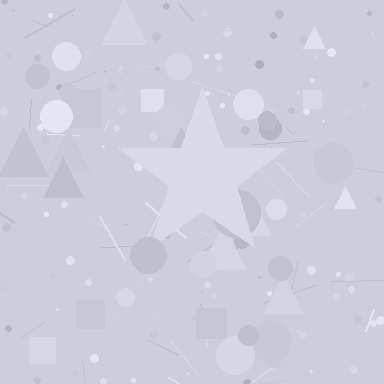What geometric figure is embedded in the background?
A star is embedded in the background.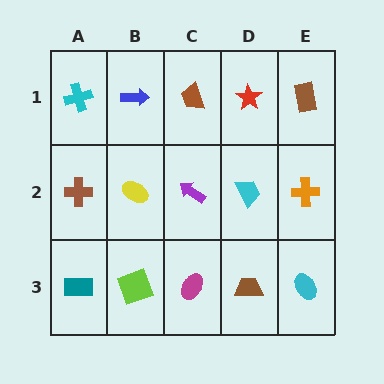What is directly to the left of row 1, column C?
A blue arrow.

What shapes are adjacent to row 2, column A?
A cyan cross (row 1, column A), a teal rectangle (row 3, column A), a yellow ellipse (row 2, column B).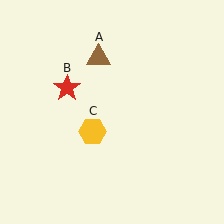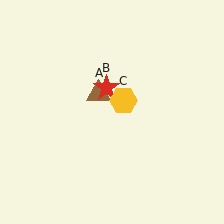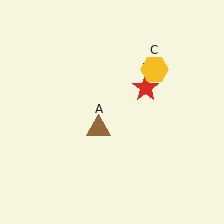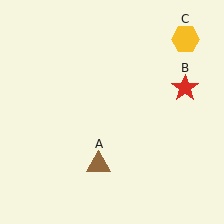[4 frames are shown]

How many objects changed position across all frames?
3 objects changed position: brown triangle (object A), red star (object B), yellow hexagon (object C).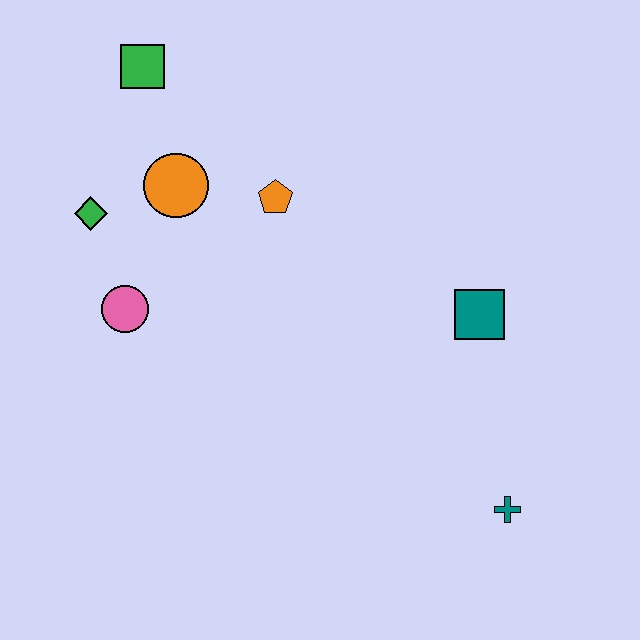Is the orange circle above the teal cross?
Yes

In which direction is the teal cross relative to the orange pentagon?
The teal cross is below the orange pentagon.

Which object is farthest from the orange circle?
The teal cross is farthest from the orange circle.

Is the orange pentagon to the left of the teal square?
Yes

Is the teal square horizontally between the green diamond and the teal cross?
Yes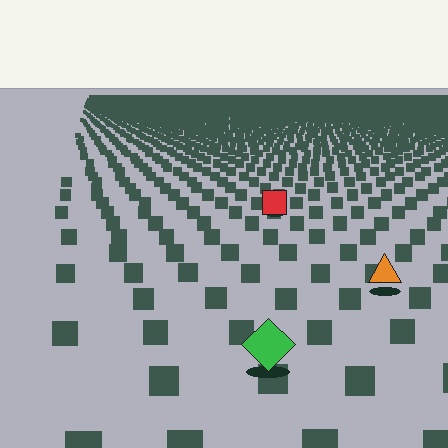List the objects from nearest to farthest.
From nearest to farthest: the green diamond, the orange triangle, the red square.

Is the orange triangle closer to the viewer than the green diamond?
No. The green diamond is closer — you can tell from the texture gradient: the ground texture is coarser near it.